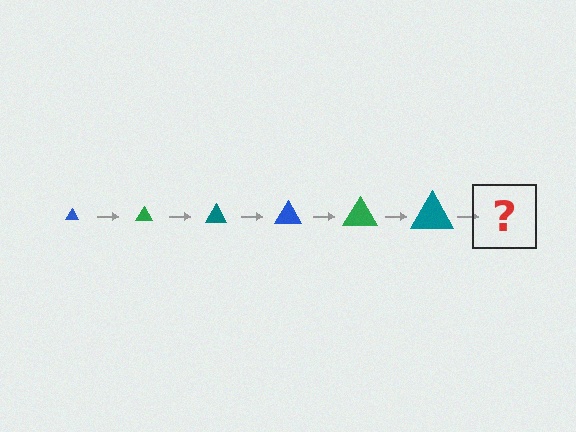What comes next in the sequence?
The next element should be a blue triangle, larger than the previous one.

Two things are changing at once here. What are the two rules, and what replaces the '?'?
The two rules are that the triangle grows larger each step and the color cycles through blue, green, and teal. The '?' should be a blue triangle, larger than the previous one.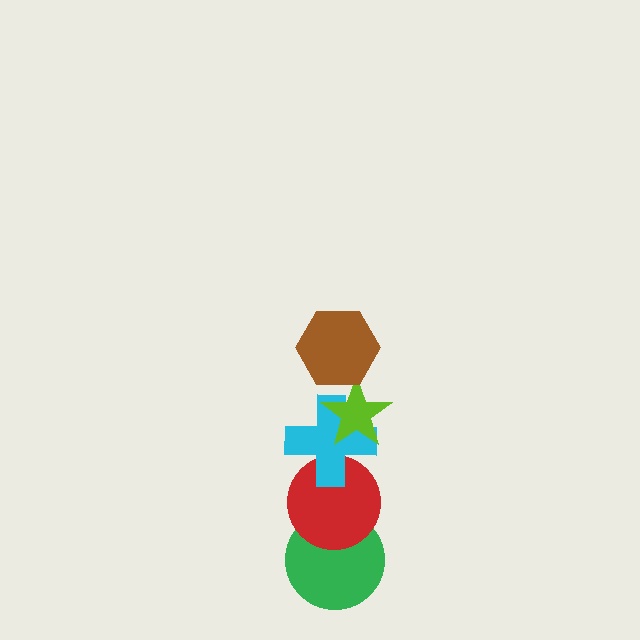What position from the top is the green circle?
The green circle is 5th from the top.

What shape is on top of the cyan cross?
The lime star is on top of the cyan cross.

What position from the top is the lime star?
The lime star is 2nd from the top.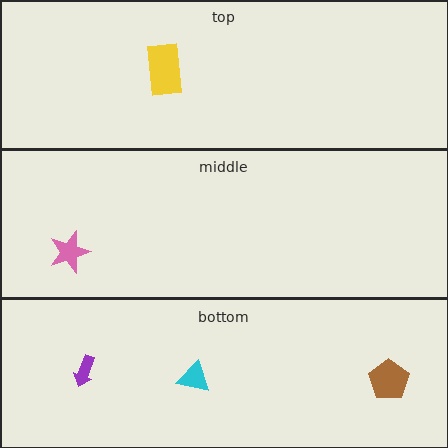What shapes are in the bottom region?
The brown pentagon, the purple arrow, the cyan triangle.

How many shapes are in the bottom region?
3.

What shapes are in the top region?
The yellow rectangle.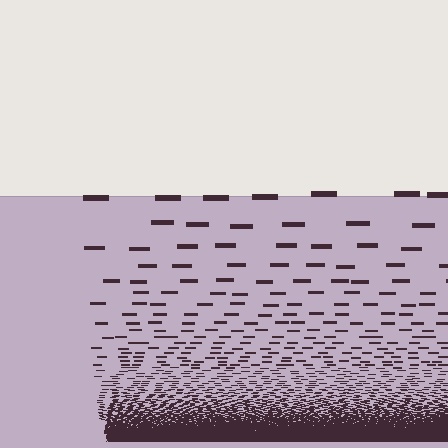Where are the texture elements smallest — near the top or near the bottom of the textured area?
Near the bottom.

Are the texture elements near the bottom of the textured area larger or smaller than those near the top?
Smaller. The gradient is inverted — elements near the bottom are smaller and denser.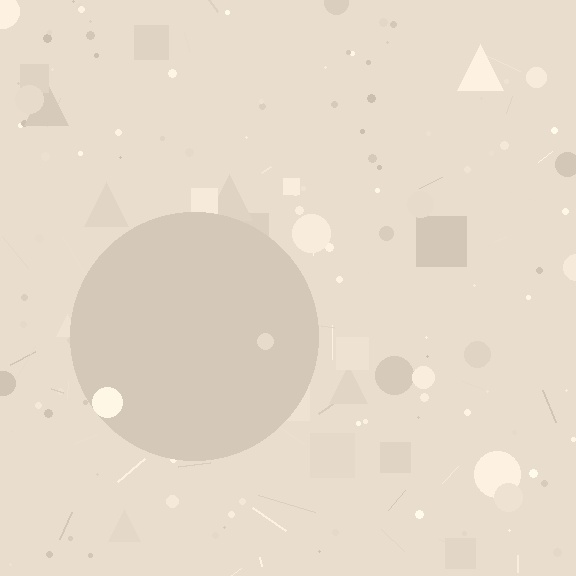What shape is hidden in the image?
A circle is hidden in the image.